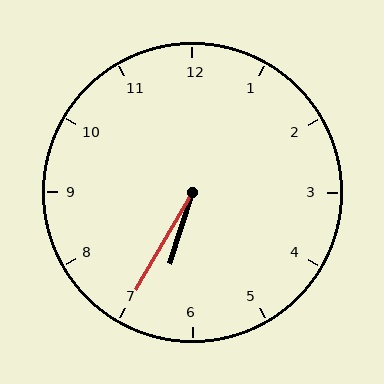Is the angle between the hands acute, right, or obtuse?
It is acute.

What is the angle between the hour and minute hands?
Approximately 12 degrees.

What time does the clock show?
6:35.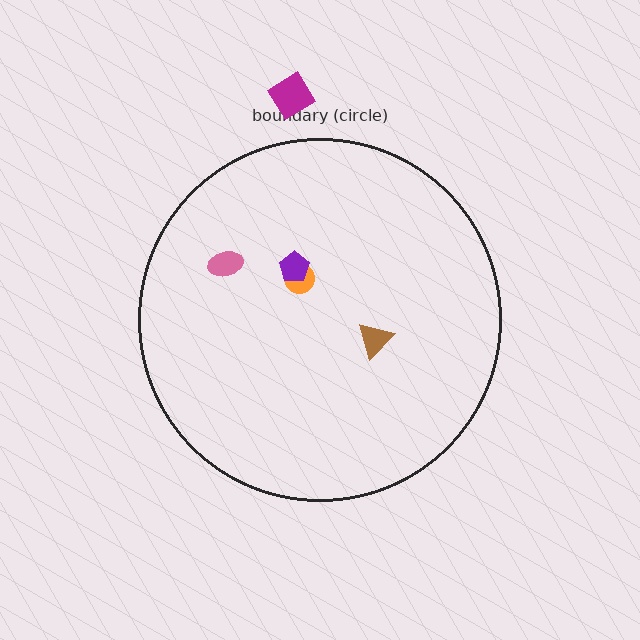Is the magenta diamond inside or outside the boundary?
Outside.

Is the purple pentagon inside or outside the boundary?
Inside.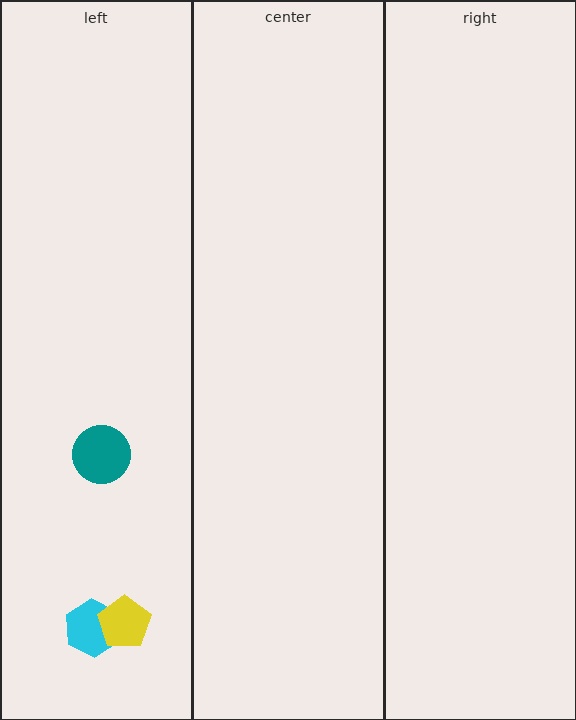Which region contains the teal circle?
The left region.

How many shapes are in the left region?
3.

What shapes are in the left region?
The cyan hexagon, the teal circle, the yellow pentagon.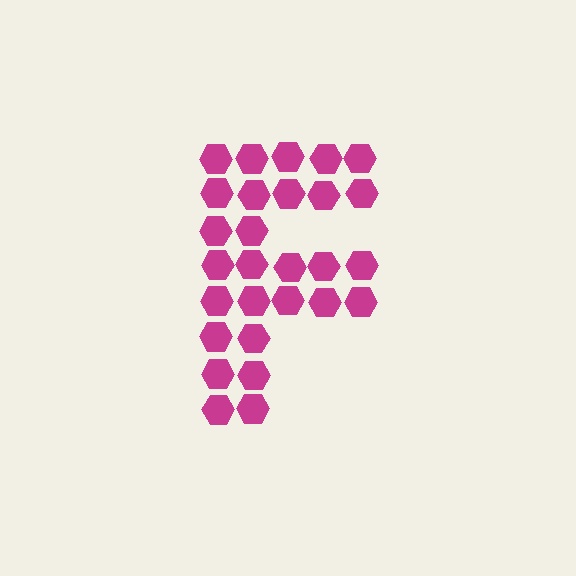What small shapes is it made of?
It is made of small hexagons.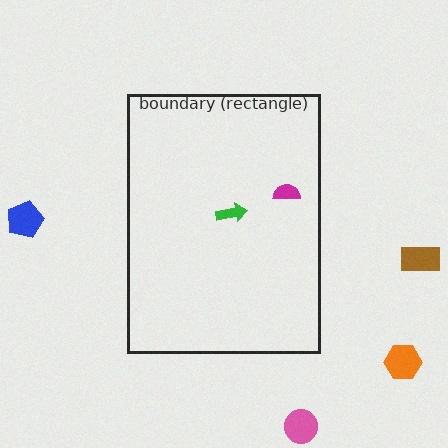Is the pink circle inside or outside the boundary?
Outside.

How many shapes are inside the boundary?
2 inside, 4 outside.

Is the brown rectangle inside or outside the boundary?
Outside.